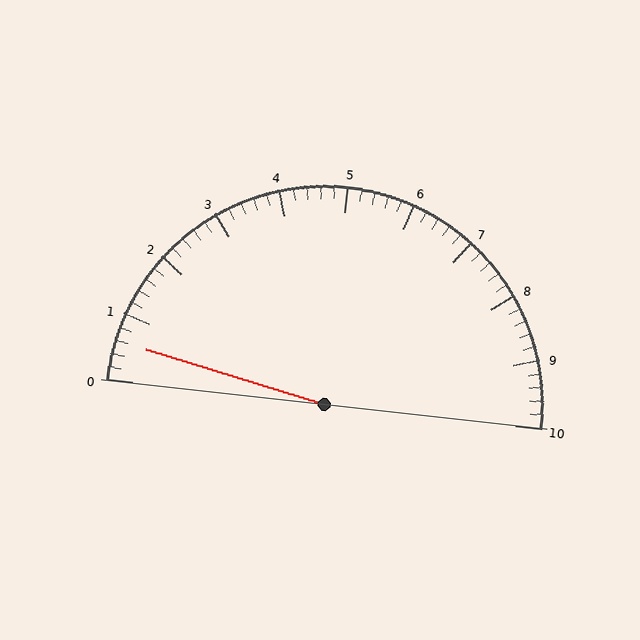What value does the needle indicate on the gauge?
The needle indicates approximately 0.6.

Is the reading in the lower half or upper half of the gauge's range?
The reading is in the lower half of the range (0 to 10).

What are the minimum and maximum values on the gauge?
The gauge ranges from 0 to 10.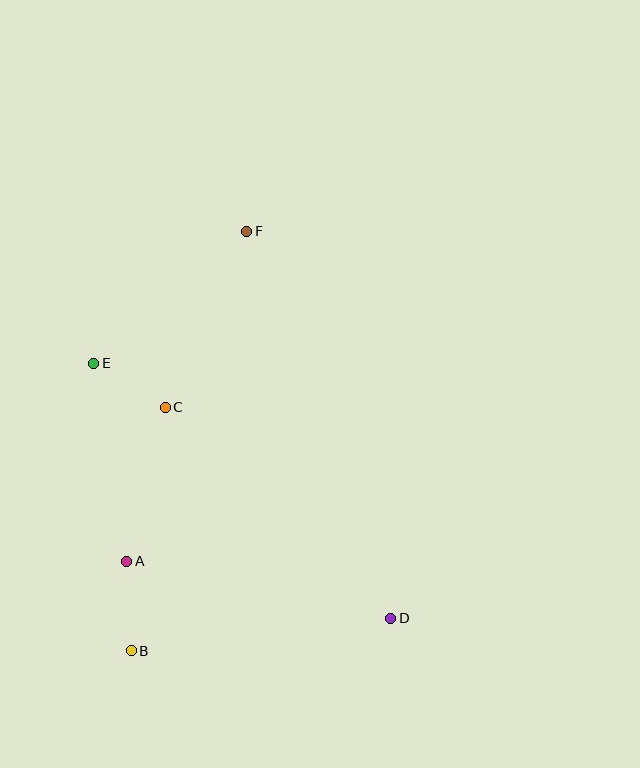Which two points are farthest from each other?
Points B and F are farthest from each other.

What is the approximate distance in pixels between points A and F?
The distance between A and F is approximately 351 pixels.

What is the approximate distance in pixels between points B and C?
The distance between B and C is approximately 246 pixels.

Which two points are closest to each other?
Points C and E are closest to each other.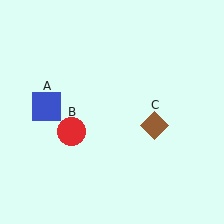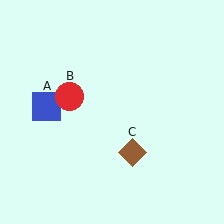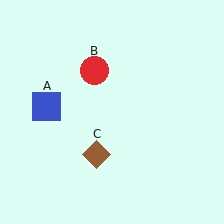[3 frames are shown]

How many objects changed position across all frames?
2 objects changed position: red circle (object B), brown diamond (object C).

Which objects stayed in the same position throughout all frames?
Blue square (object A) remained stationary.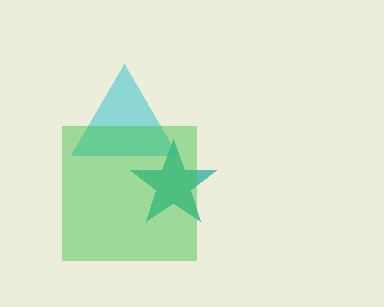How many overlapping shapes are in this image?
There are 3 overlapping shapes in the image.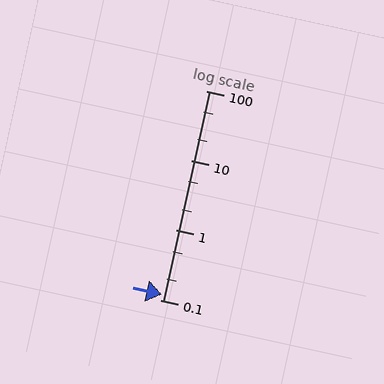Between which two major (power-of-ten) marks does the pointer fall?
The pointer is between 0.1 and 1.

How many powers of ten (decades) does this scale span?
The scale spans 3 decades, from 0.1 to 100.